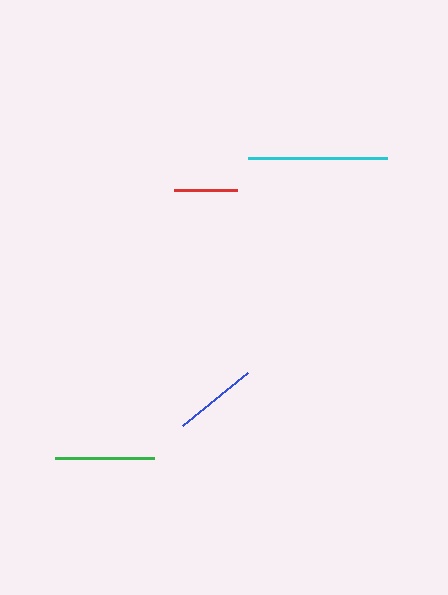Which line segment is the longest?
The cyan line is the longest at approximately 139 pixels.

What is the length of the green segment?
The green segment is approximately 99 pixels long.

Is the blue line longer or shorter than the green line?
The green line is longer than the blue line.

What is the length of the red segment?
The red segment is approximately 62 pixels long.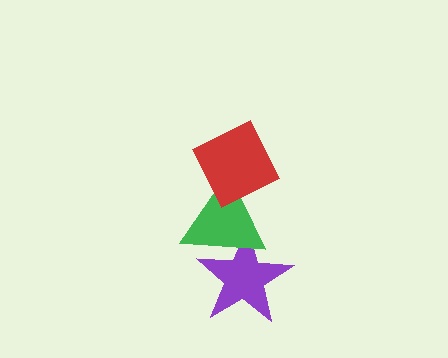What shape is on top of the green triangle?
The red diamond is on top of the green triangle.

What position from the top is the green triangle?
The green triangle is 2nd from the top.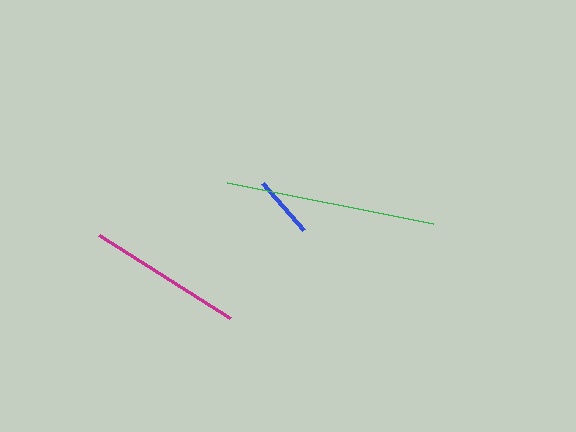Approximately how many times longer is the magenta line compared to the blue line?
The magenta line is approximately 2.5 times the length of the blue line.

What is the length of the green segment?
The green segment is approximately 210 pixels long.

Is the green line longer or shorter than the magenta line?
The green line is longer than the magenta line.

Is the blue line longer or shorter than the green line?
The green line is longer than the blue line.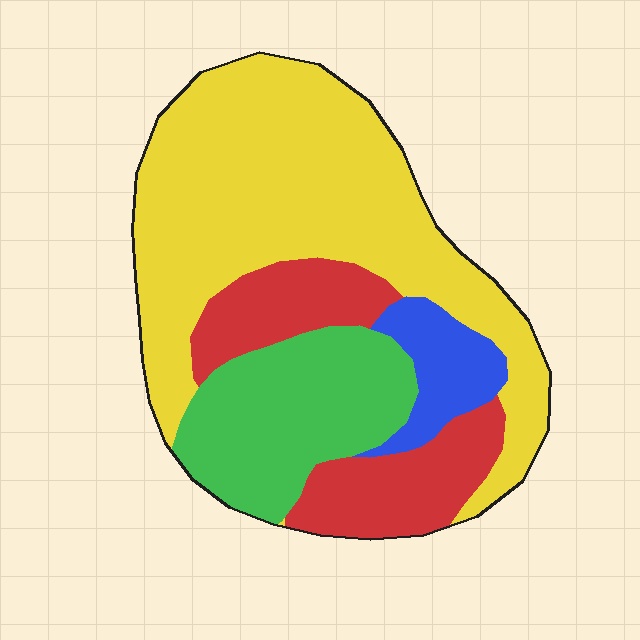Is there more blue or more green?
Green.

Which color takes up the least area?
Blue, at roughly 10%.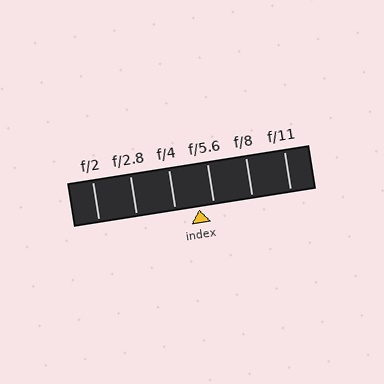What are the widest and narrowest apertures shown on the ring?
The widest aperture shown is f/2 and the narrowest is f/11.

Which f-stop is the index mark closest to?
The index mark is closest to f/5.6.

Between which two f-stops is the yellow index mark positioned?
The index mark is between f/4 and f/5.6.